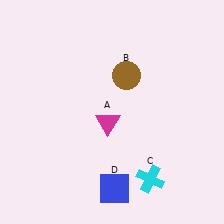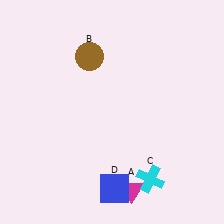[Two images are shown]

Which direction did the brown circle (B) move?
The brown circle (B) moved left.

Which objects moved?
The objects that moved are: the magenta triangle (A), the brown circle (B).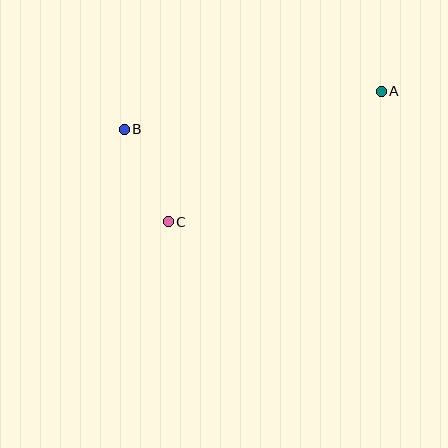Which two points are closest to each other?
Points B and C are closest to each other.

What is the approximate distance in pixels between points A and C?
The distance between A and C is approximately 250 pixels.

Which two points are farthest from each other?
Points A and B are farthest from each other.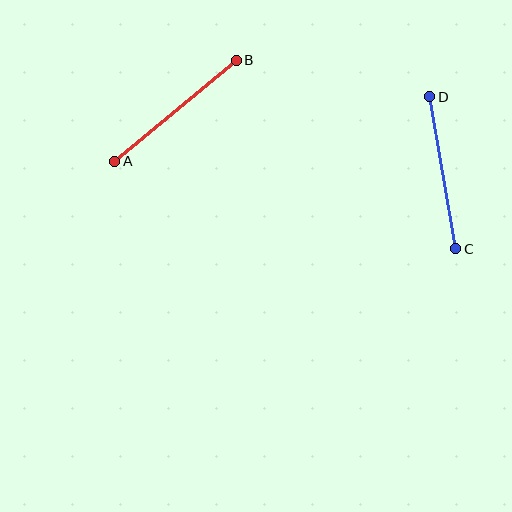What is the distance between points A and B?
The distance is approximately 158 pixels.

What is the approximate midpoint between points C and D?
The midpoint is at approximately (443, 173) pixels.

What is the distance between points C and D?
The distance is approximately 154 pixels.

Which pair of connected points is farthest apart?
Points A and B are farthest apart.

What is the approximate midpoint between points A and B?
The midpoint is at approximately (175, 111) pixels.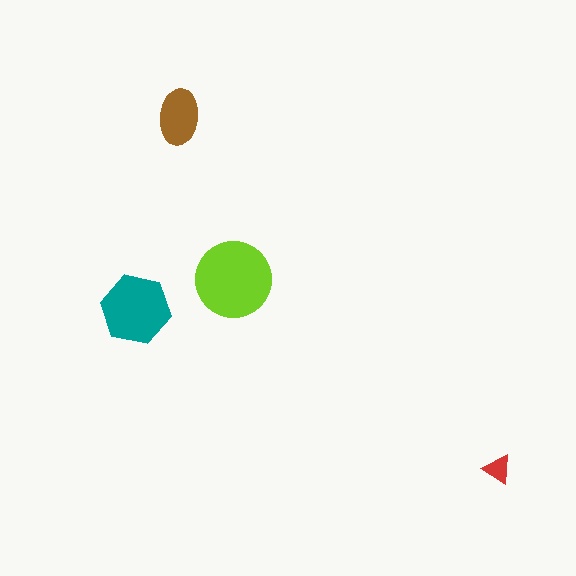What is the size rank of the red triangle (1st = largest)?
4th.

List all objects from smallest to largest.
The red triangle, the brown ellipse, the teal hexagon, the lime circle.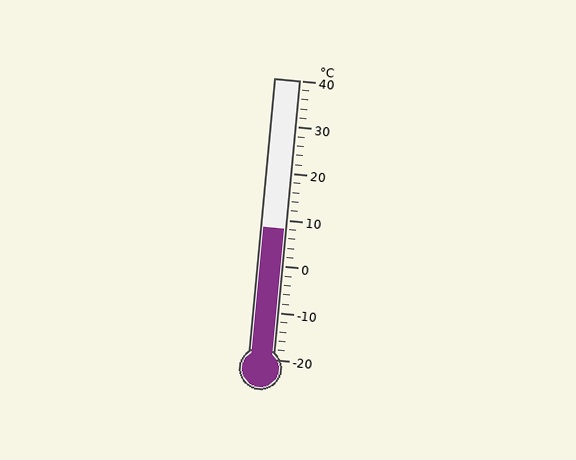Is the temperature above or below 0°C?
The temperature is above 0°C.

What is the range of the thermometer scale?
The thermometer scale ranges from -20°C to 40°C.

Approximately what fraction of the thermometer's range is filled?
The thermometer is filled to approximately 45% of its range.